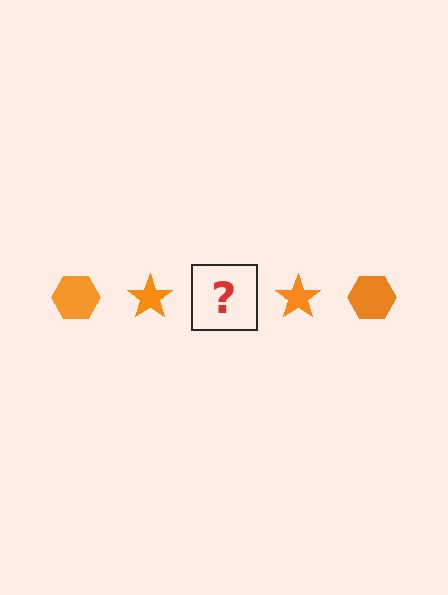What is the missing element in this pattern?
The missing element is an orange hexagon.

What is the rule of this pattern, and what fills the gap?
The rule is that the pattern cycles through hexagon, star shapes in orange. The gap should be filled with an orange hexagon.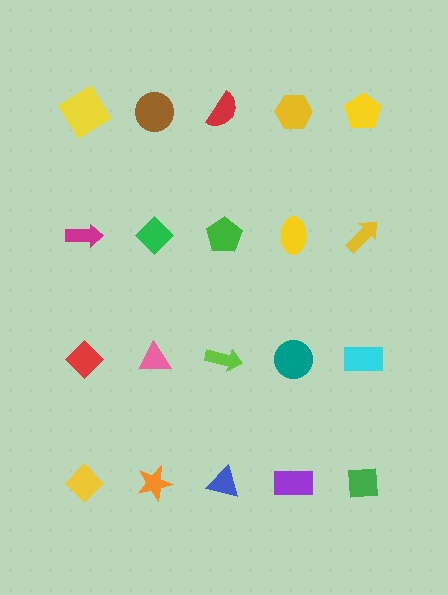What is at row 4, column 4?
A purple rectangle.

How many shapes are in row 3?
5 shapes.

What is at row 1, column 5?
A yellow pentagon.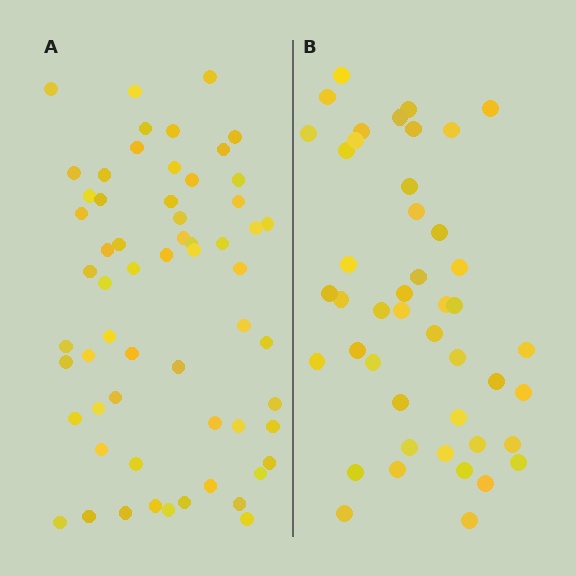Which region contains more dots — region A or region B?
Region A (the left region) has more dots.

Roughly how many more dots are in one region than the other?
Region A has approximately 15 more dots than region B.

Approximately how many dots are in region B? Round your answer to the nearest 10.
About 40 dots. (The exact count is 45, which rounds to 40.)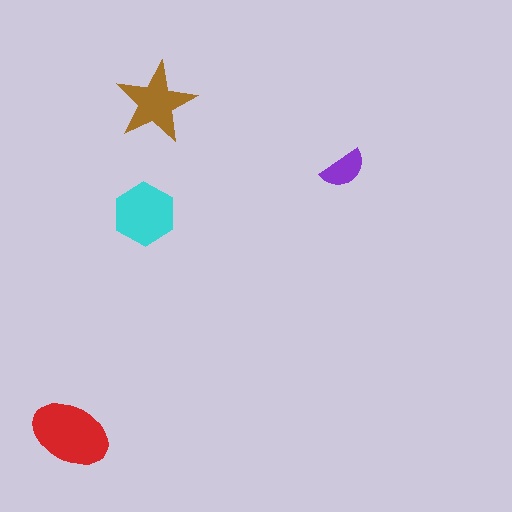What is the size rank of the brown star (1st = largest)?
3rd.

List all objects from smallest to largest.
The purple semicircle, the brown star, the cyan hexagon, the red ellipse.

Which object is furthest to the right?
The purple semicircle is rightmost.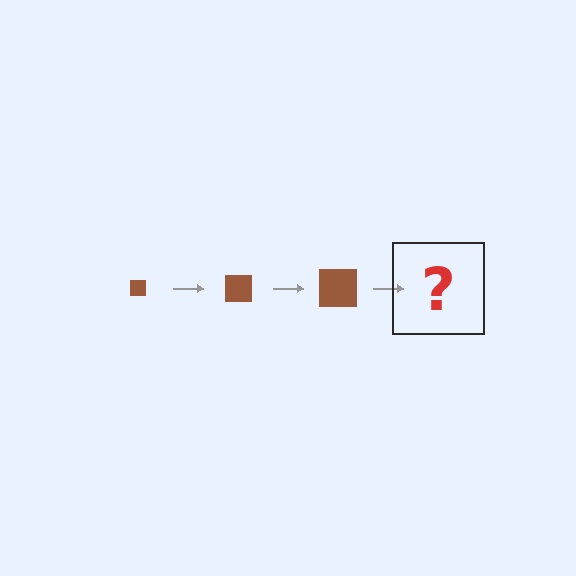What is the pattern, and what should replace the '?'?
The pattern is that the square gets progressively larger each step. The '?' should be a brown square, larger than the previous one.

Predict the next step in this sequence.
The next step is a brown square, larger than the previous one.